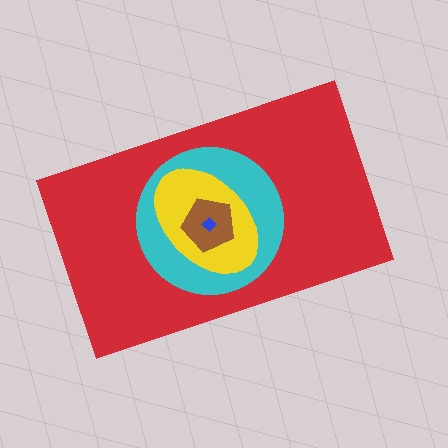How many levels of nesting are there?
5.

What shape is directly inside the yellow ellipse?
The brown pentagon.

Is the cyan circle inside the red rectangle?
Yes.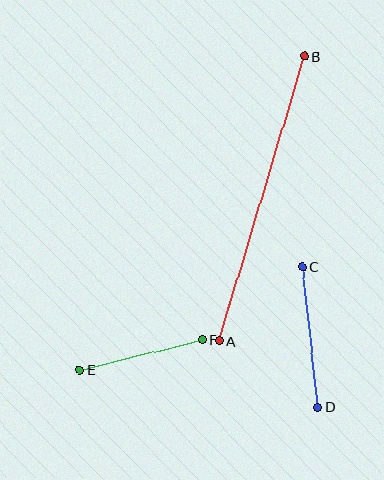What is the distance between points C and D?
The distance is approximately 141 pixels.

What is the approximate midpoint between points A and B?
The midpoint is at approximately (262, 199) pixels.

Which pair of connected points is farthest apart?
Points A and B are farthest apart.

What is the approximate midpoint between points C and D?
The midpoint is at approximately (310, 337) pixels.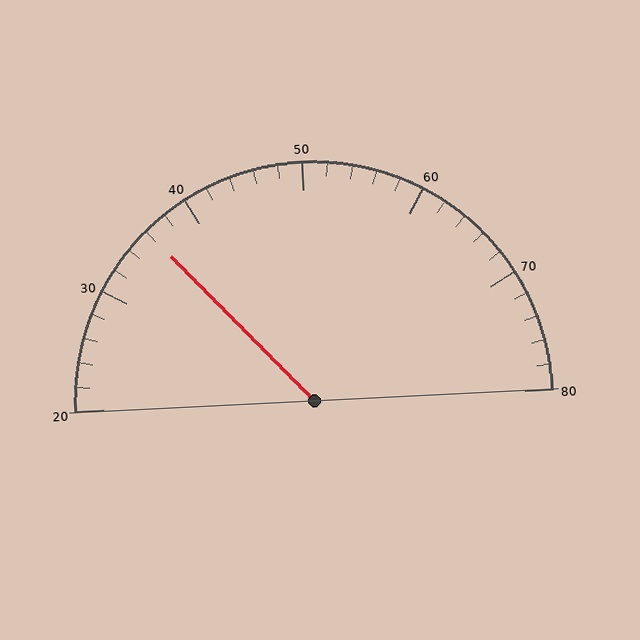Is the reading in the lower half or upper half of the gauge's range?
The reading is in the lower half of the range (20 to 80).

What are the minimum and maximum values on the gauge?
The gauge ranges from 20 to 80.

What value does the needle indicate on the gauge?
The needle indicates approximately 36.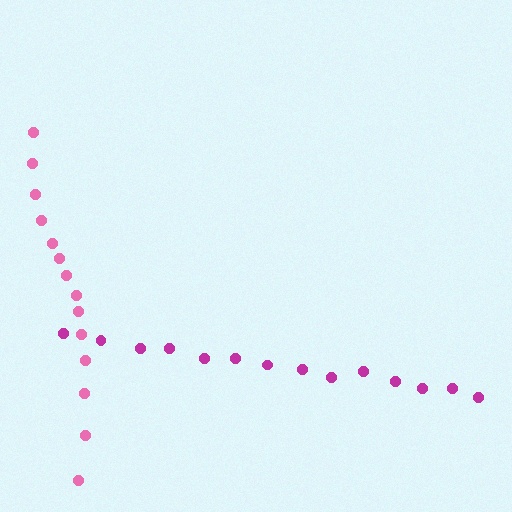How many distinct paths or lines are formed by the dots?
There are 2 distinct paths.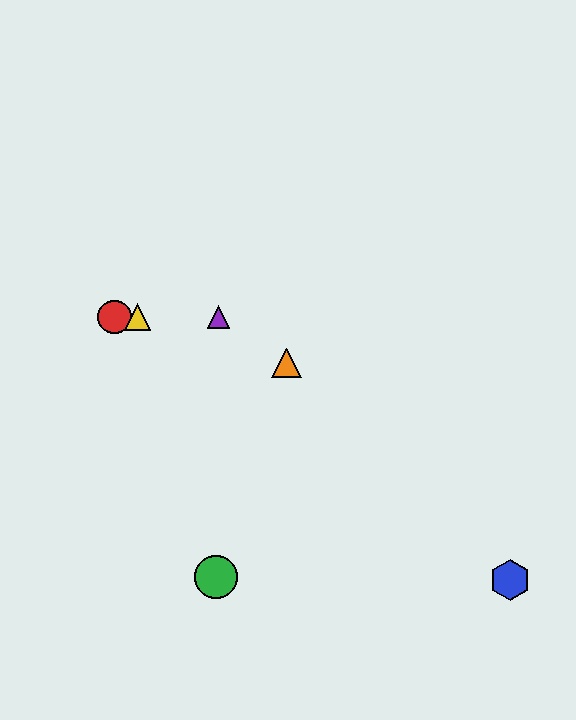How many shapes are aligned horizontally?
3 shapes (the red circle, the yellow triangle, the purple triangle) are aligned horizontally.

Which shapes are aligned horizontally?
The red circle, the yellow triangle, the purple triangle are aligned horizontally.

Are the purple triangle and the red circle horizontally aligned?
Yes, both are at y≈317.